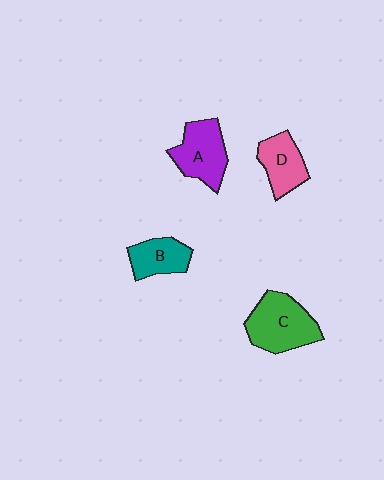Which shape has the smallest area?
Shape B (teal).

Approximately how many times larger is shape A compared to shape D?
Approximately 1.2 times.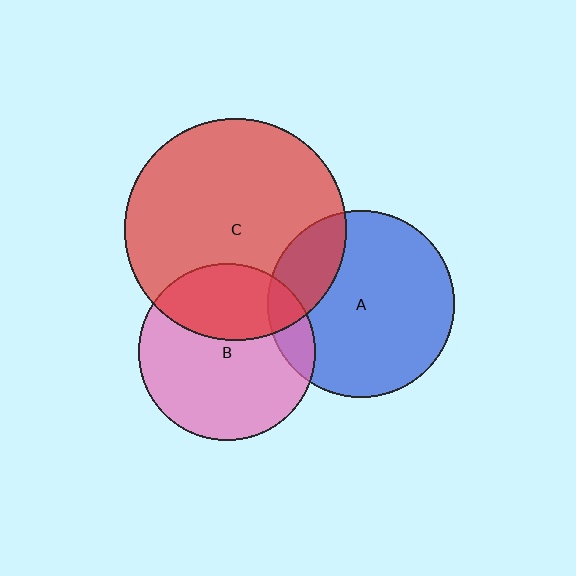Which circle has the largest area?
Circle C (red).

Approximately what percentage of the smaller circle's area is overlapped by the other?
Approximately 20%.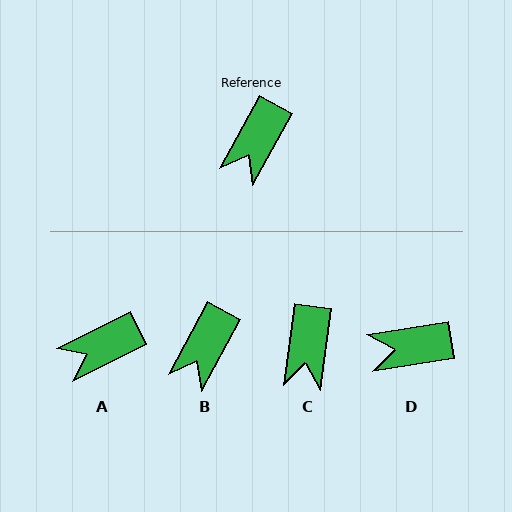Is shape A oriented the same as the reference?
No, it is off by about 35 degrees.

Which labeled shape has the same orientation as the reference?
B.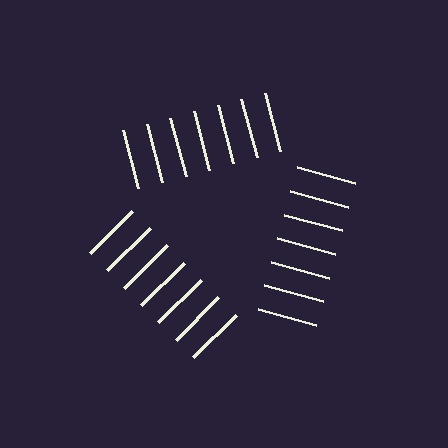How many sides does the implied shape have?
3 sides — the line-ends trace a triangle.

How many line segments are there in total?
21 — 7 along each of the 3 edges.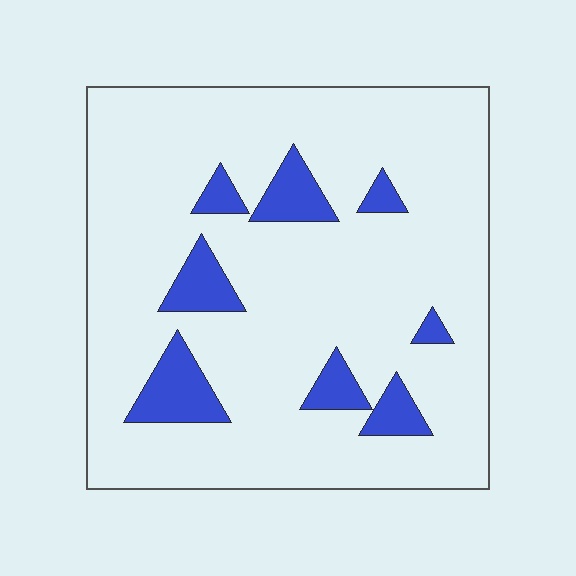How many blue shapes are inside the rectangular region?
8.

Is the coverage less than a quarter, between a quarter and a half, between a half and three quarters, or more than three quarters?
Less than a quarter.